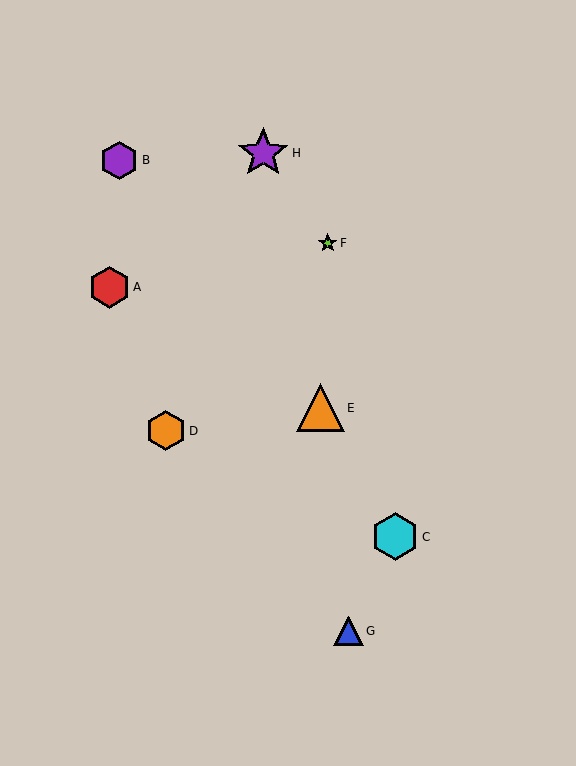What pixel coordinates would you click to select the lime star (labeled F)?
Click at (328, 243) to select the lime star F.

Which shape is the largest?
The purple star (labeled H) is the largest.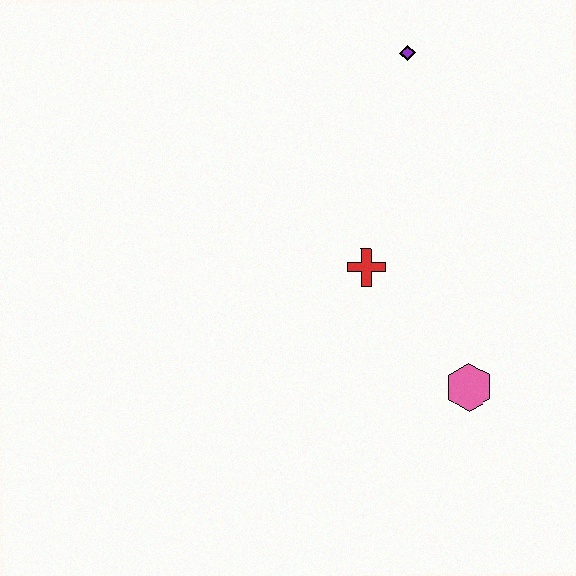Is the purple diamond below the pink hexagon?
No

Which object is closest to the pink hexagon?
The red cross is closest to the pink hexagon.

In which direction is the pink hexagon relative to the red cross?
The pink hexagon is below the red cross.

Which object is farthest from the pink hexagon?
The purple diamond is farthest from the pink hexagon.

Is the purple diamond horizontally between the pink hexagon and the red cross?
Yes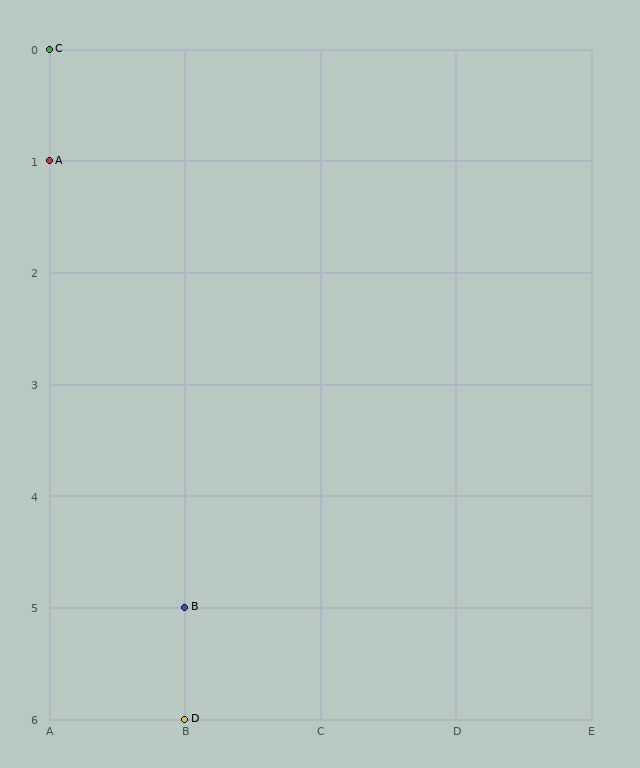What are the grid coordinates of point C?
Point C is at grid coordinates (A, 0).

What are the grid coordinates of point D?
Point D is at grid coordinates (B, 6).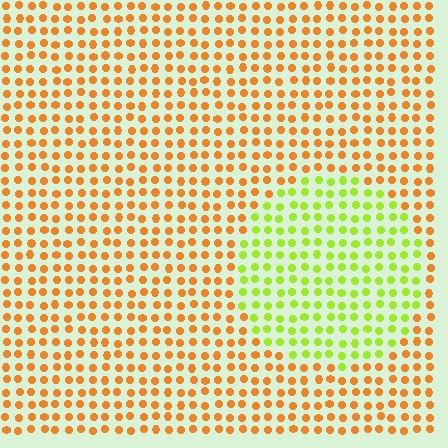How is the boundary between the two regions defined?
The boundary is defined purely by a slight shift in hue (about 56 degrees). Spacing, size, and orientation are identical on both sides.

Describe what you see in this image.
The image is filled with small orange elements in a uniform arrangement. A circle-shaped region is visible where the elements are tinted to a slightly different hue, forming a subtle color boundary.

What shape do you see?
I see a circle.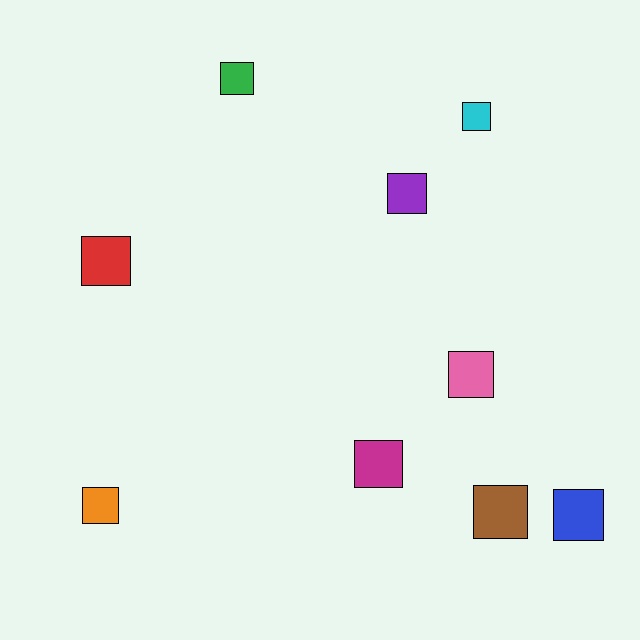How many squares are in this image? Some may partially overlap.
There are 9 squares.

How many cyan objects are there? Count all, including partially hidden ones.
There is 1 cyan object.